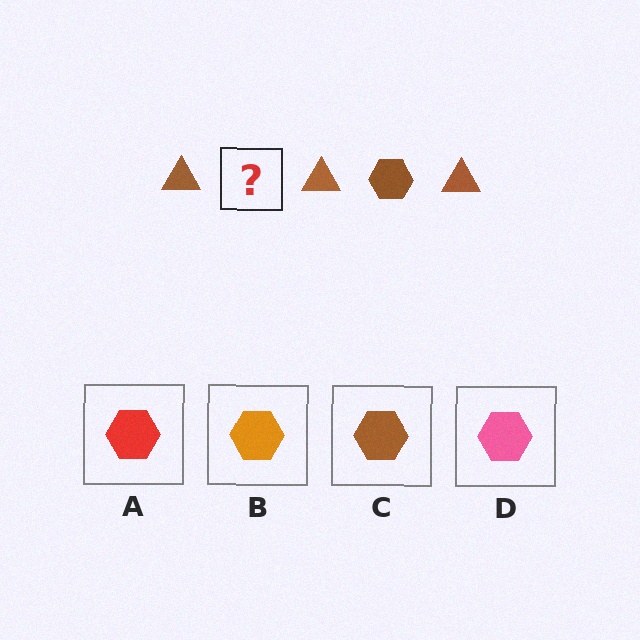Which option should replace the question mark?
Option C.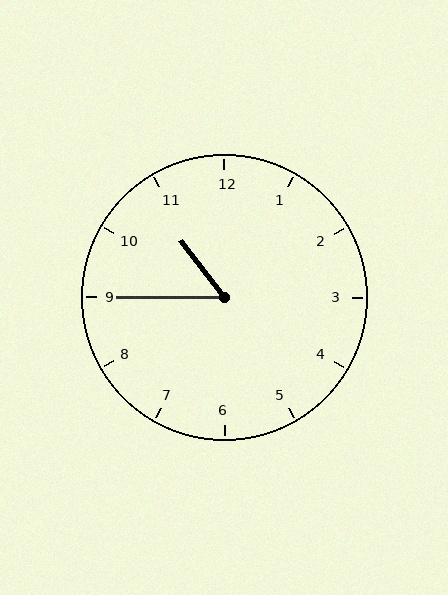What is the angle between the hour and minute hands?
Approximately 52 degrees.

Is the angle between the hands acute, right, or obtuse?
It is acute.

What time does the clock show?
10:45.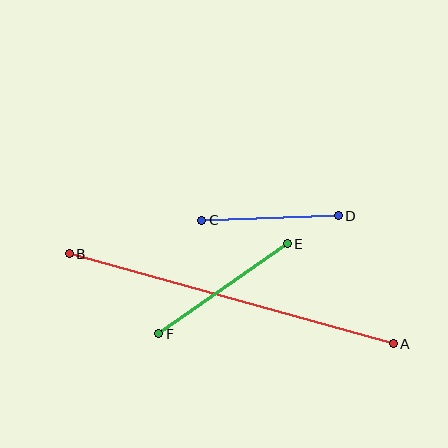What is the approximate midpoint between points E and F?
The midpoint is at approximately (223, 289) pixels.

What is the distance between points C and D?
The distance is approximately 137 pixels.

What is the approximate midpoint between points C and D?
The midpoint is at approximately (270, 218) pixels.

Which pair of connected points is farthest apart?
Points A and B are farthest apart.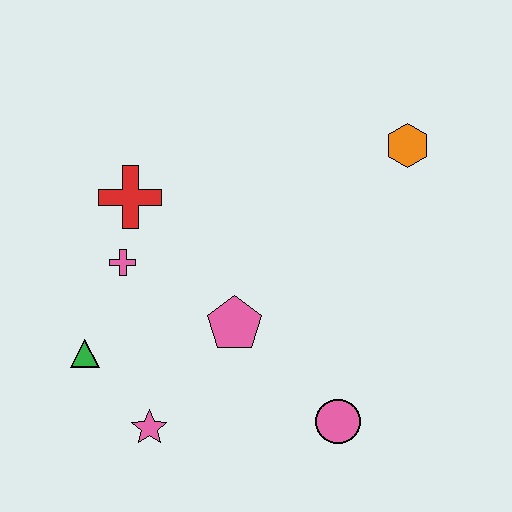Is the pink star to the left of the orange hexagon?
Yes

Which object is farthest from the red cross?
The pink circle is farthest from the red cross.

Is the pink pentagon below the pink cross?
Yes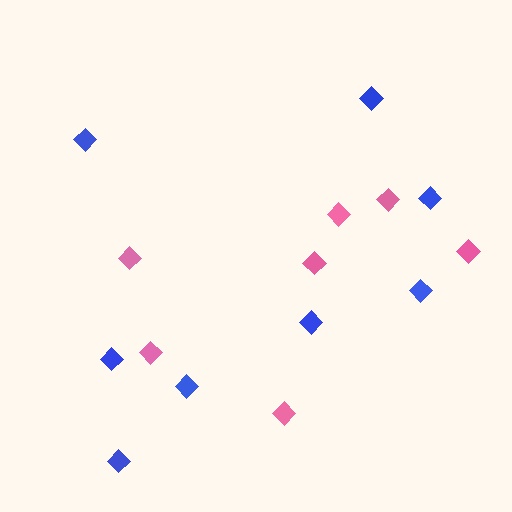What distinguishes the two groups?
There are 2 groups: one group of pink diamonds (7) and one group of blue diamonds (8).